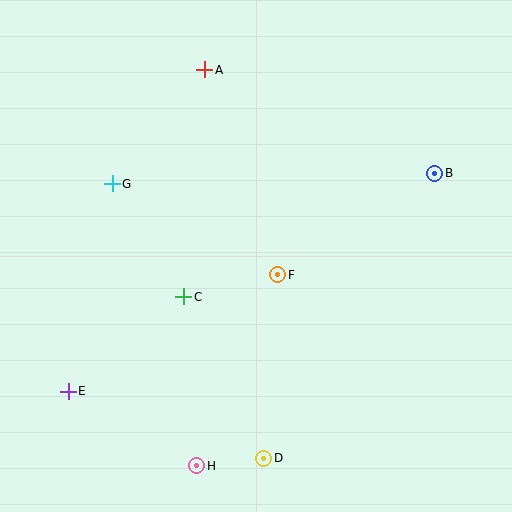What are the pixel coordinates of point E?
Point E is at (68, 391).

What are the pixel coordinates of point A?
Point A is at (205, 70).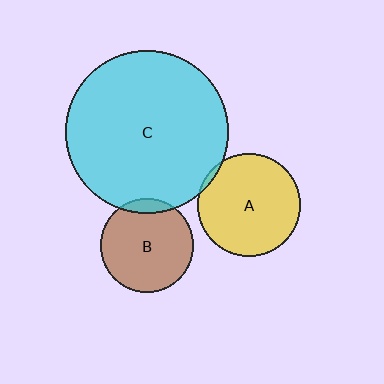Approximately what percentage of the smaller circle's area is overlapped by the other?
Approximately 5%.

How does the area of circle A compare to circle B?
Approximately 1.2 times.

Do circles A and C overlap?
Yes.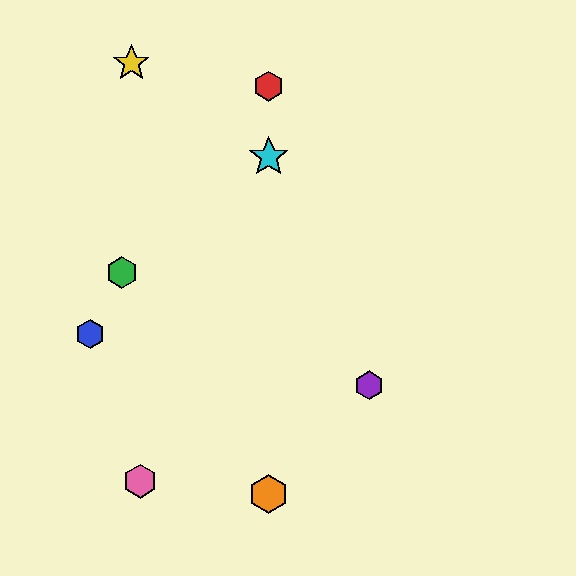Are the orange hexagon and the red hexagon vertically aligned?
Yes, both are at x≈269.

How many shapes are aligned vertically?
3 shapes (the red hexagon, the orange hexagon, the cyan star) are aligned vertically.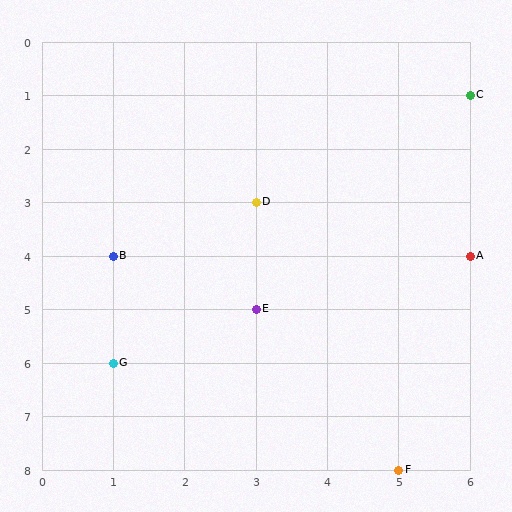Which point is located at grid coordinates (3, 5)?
Point E is at (3, 5).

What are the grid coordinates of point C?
Point C is at grid coordinates (6, 1).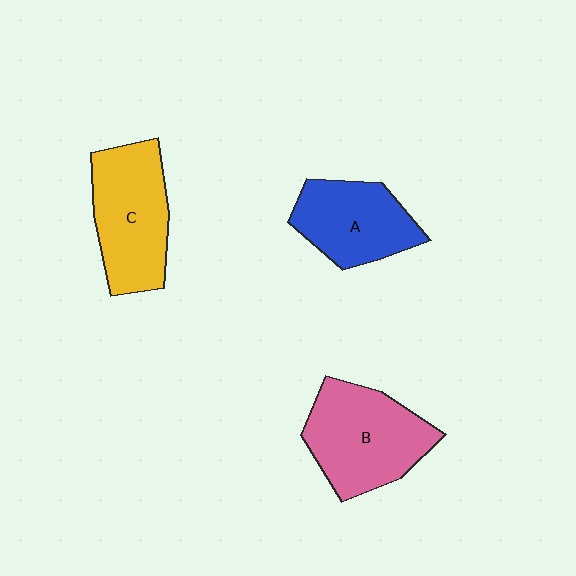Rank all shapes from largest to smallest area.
From largest to smallest: B (pink), C (yellow), A (blue).